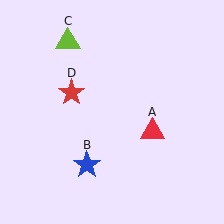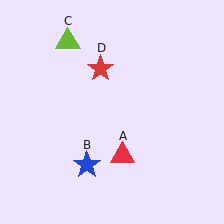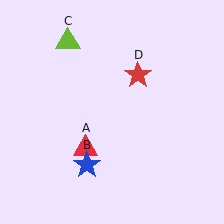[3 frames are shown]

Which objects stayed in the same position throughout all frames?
Blue star (object B) and lime triangle (object C) remained stationary.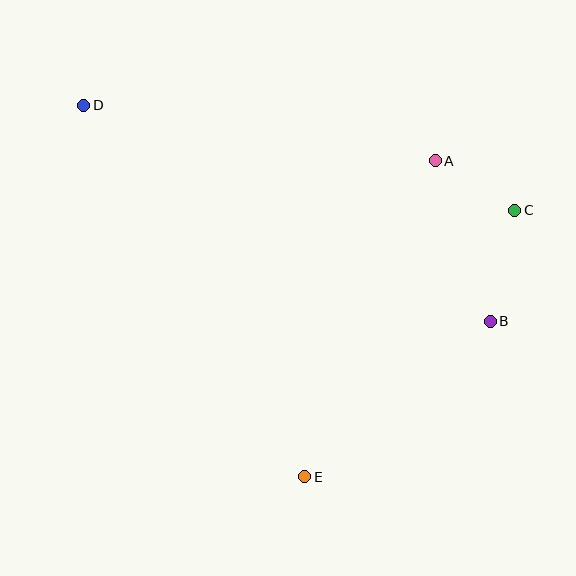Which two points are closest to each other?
Points A and C are closest to each other.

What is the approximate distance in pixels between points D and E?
The distance between D and E is approximately 432 pixels.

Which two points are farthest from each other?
Points B and D are farthest from each other.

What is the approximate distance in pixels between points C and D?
The distance between C and D is approximately 444 pixels.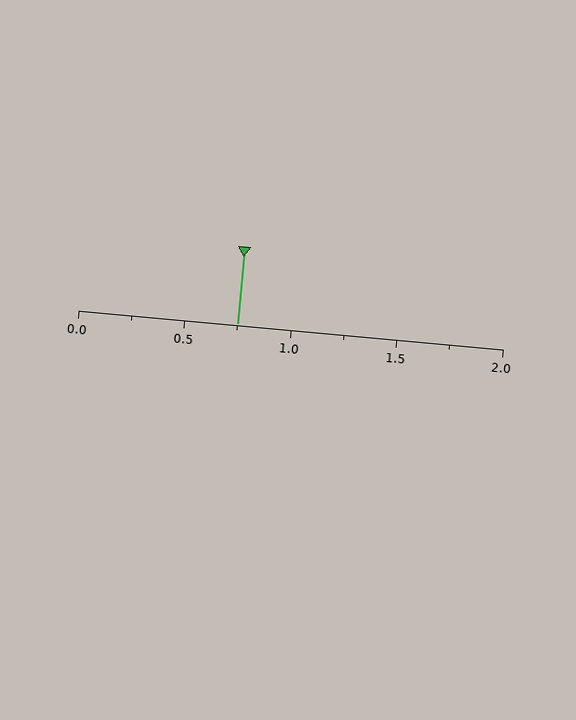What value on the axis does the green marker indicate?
The marker indicates approximately 0.75.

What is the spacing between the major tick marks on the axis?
The major ticks are spaced 0.5 apart.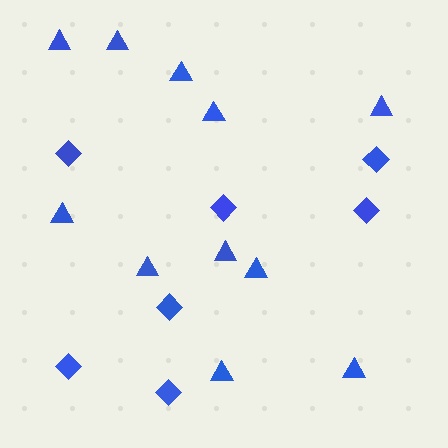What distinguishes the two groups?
There are 2 groups: one group of diamonds (7) and one group of triangles (11).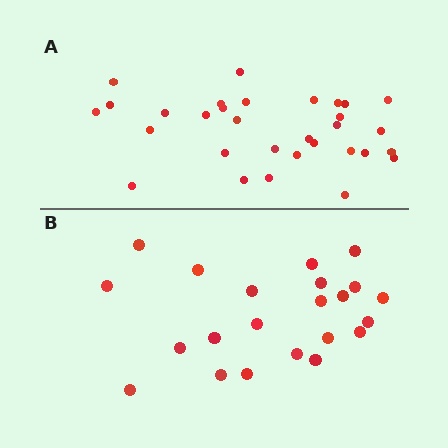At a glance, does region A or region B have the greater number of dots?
Region A (the top region) has more dots.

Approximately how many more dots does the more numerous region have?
Region A has roughly 8 or so more dots than region B.